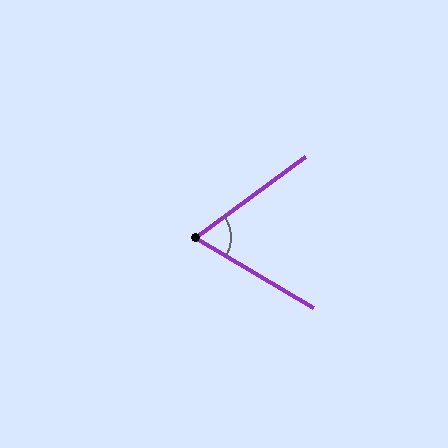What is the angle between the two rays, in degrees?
Approximately 67 degrees.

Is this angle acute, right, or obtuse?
It is acute.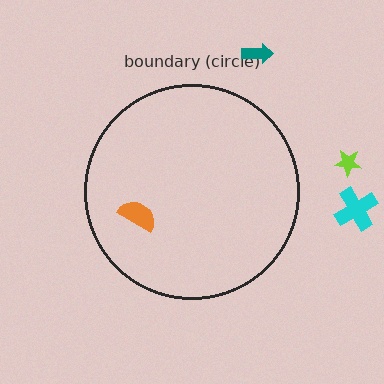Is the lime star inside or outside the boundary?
Outside.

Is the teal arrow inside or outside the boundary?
Outside.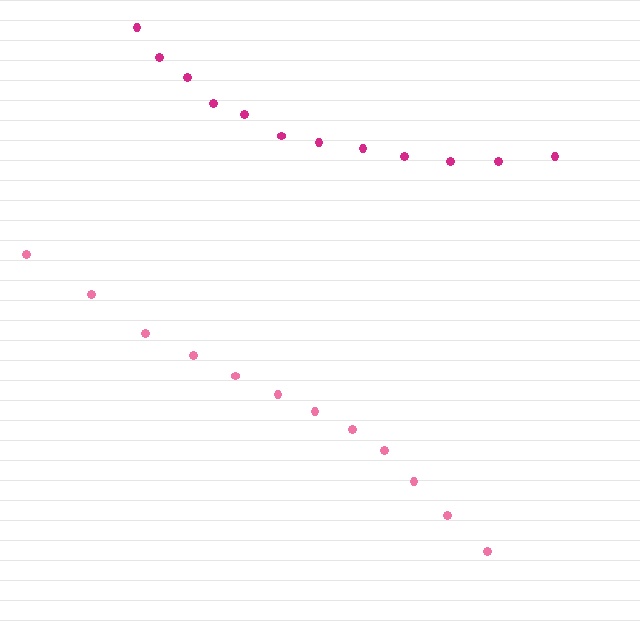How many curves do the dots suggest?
There are 2 distinct paths.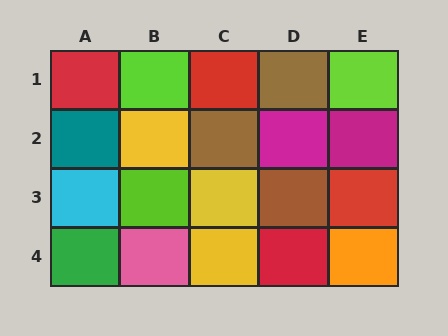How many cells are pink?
1 cell is pink.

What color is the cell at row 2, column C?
Brown.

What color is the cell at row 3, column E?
Red.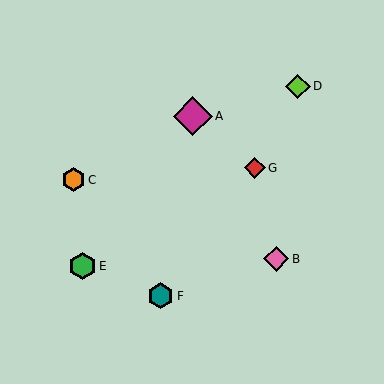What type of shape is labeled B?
Shape B is a pink diamond.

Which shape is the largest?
The magenta diamond (labeled A) is the largest.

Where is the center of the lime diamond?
The center of the lime diamond is at (298, 86).